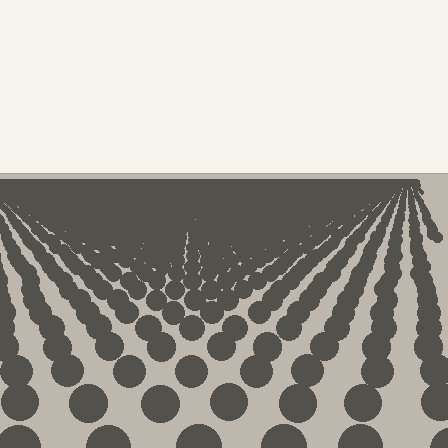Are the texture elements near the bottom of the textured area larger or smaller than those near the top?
Larger. Near the bottom, elements are closer to the viewer and appear at a bigger on-screen size.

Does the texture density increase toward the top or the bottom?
Density increases toward the top.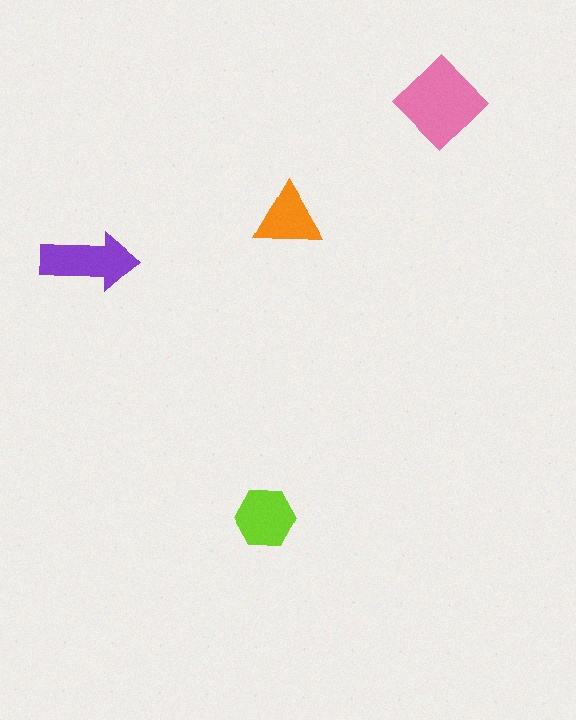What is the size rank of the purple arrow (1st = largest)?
2nd.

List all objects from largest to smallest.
The pink diamond, the purple arrow, the lime hexagon, the orange triangle.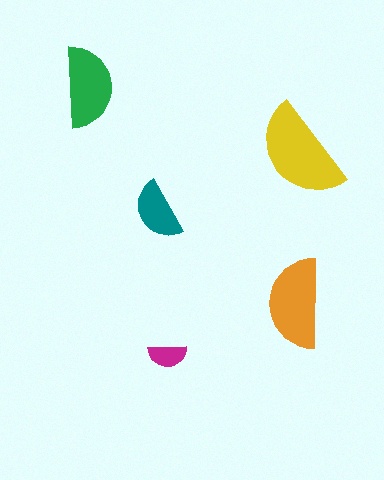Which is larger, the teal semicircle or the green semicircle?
The green one.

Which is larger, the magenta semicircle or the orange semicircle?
The orange one.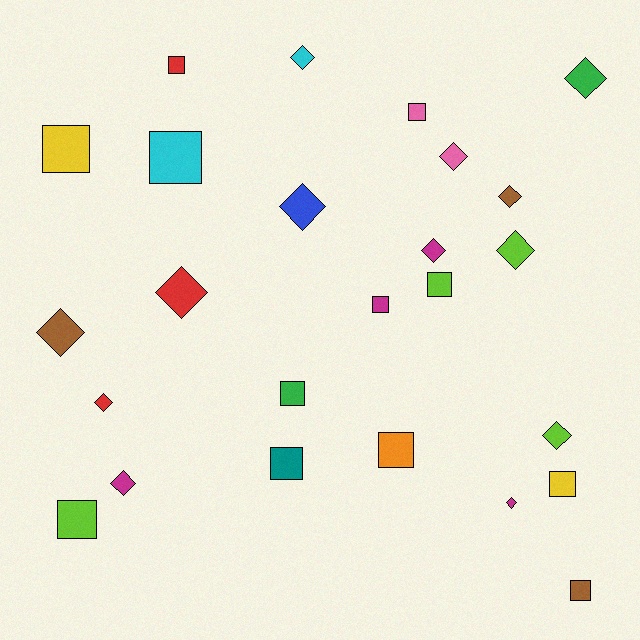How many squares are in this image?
There are 12 squares.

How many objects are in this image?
There are 25 objects.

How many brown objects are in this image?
There are 3 brown objects.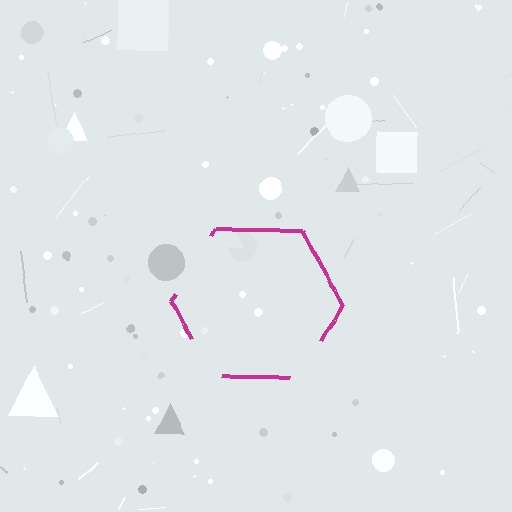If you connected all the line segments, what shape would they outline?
They would outline a hexagon.